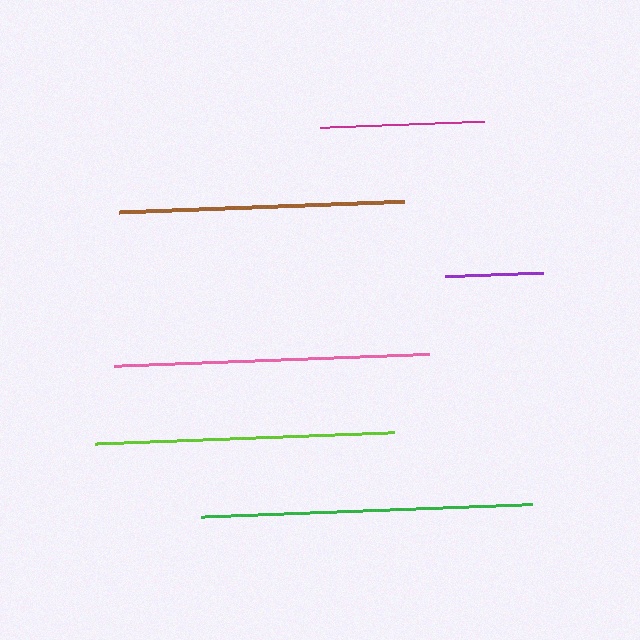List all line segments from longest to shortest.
From longest to shortest: green, pink, lime, brown, magenta, purple.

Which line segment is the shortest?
The purple line is the shortest at approximately 98 pixels.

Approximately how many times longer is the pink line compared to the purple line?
The pink line is approximately 3.2 times the length of the purple line.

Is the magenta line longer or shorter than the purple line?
The magenta line is longer than the purple line.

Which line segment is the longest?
The green line is the longest at approximately 331 pixels.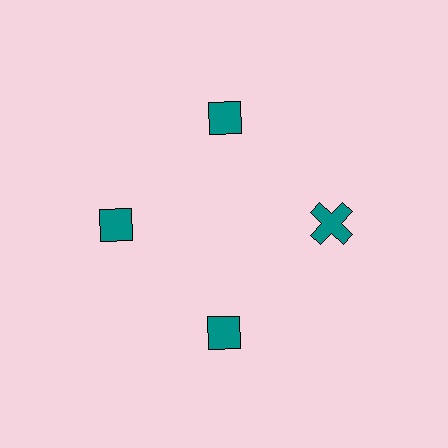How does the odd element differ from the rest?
It has a different shape: cross instead of diamond.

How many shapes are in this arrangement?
There are 4 shapes arranged in a ring pattern.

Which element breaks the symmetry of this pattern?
The teal cross at roughly the 3 o'clock position breaks the symmetry. All other shapes are teal diamonds.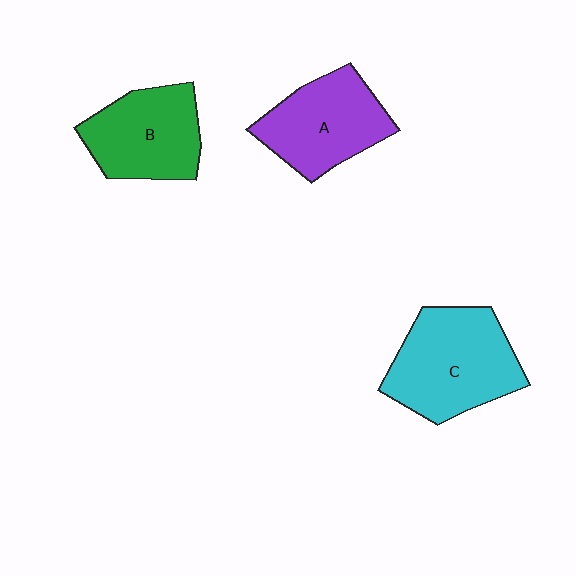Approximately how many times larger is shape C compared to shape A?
Approximately 1.2 times.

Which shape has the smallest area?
Shape B (green).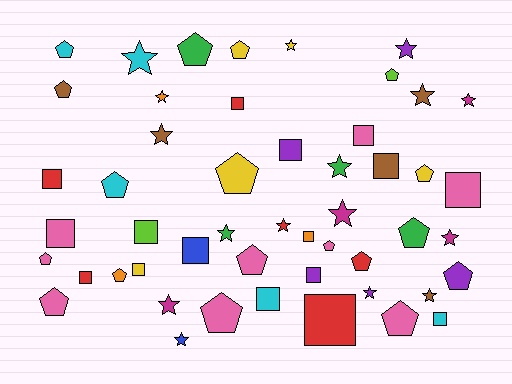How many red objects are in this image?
There are 6 red objects.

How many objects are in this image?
There are 50 objects.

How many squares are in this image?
There are 16 squares.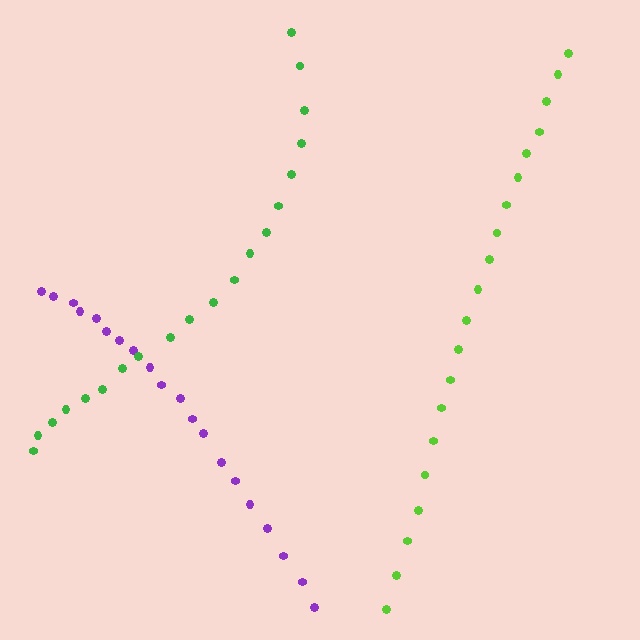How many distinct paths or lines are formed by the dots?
There are 3 distinct paths.